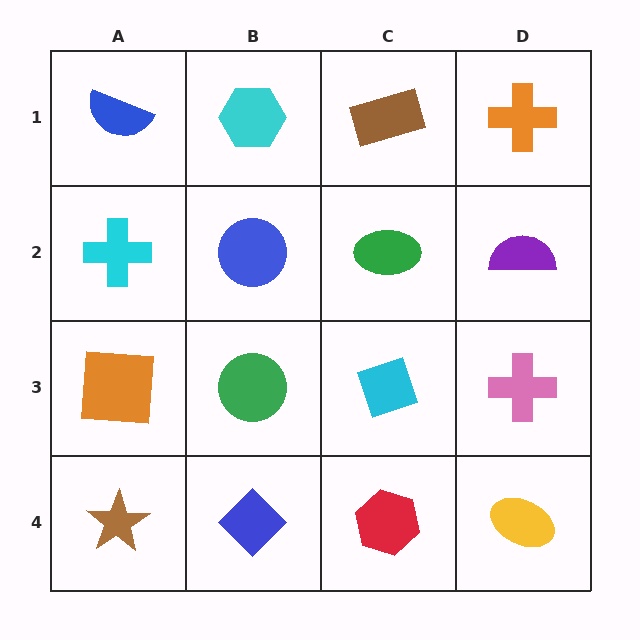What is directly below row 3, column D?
A yellow ellipse.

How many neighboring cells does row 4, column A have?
2.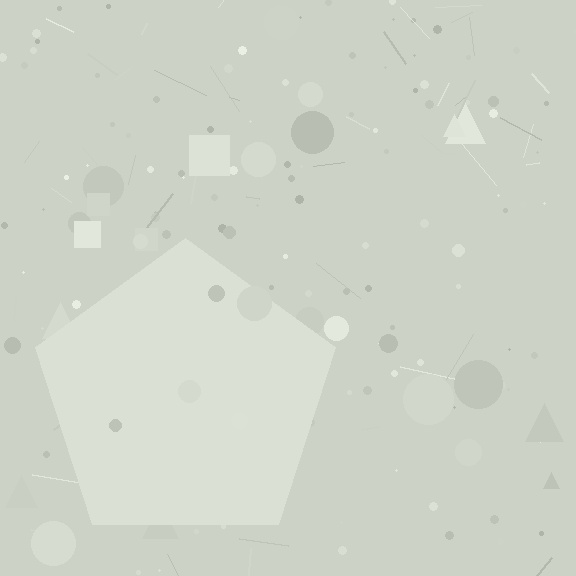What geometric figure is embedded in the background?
A pentagon is embedded in the background.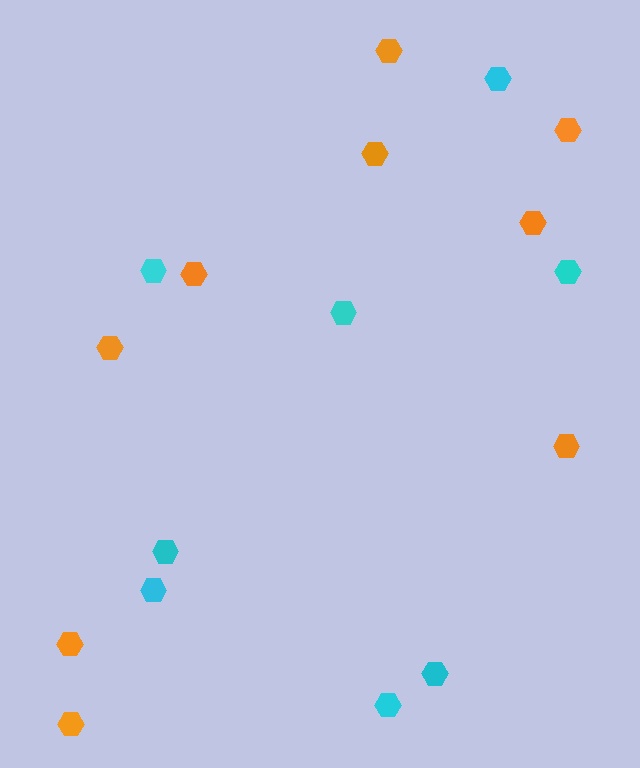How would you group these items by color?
There are 2 groups: one group of cyan hexagons (8) and one group of orange hexagons (9).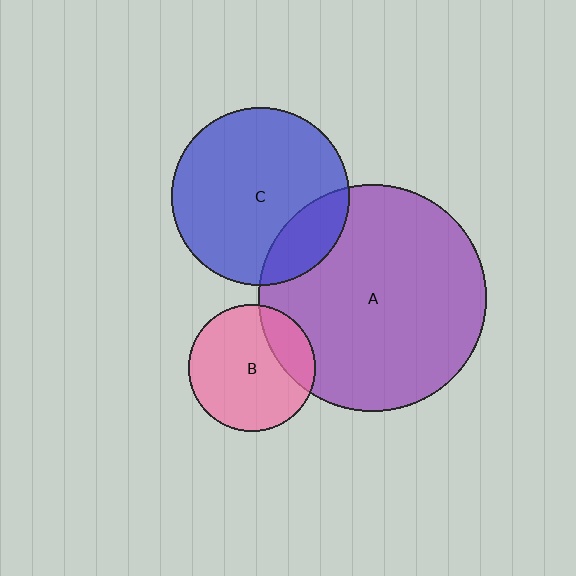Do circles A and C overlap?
Yes.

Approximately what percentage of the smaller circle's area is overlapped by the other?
Approximately 20%.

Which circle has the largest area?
Circle A (purple).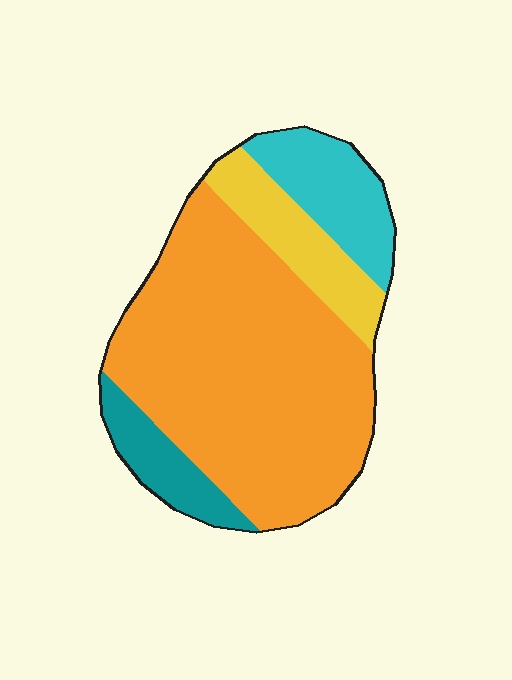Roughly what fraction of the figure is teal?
Teal takes up about one tenth (1/10) of the figure.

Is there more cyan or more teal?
Cyan.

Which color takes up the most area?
Orange, at roughly 65%.